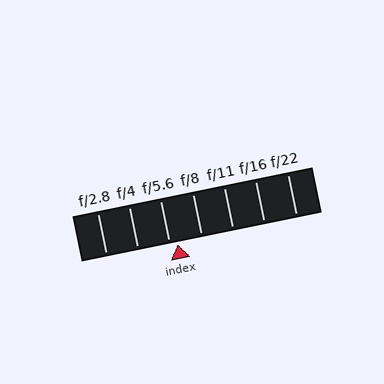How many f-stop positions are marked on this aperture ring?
There are 7 f-stop positions marked.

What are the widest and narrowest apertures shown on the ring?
The widest aperture shown is f/2.8 and the narrowest is f/22.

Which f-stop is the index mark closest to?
The index mark is closest to f/5.6.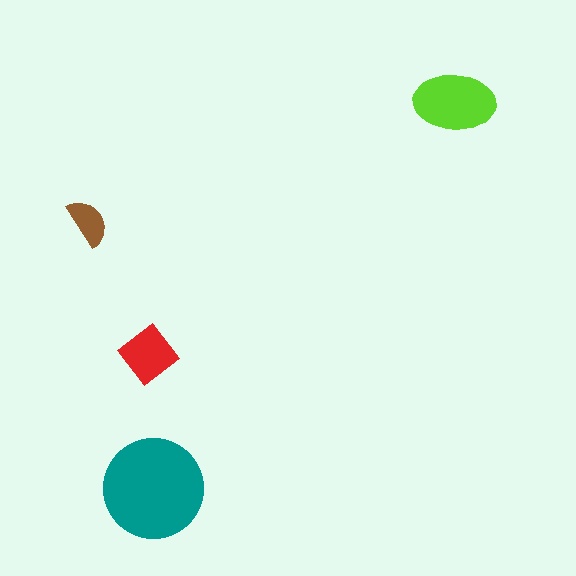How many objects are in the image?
There are 4 objects in the image.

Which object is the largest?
The teal circle.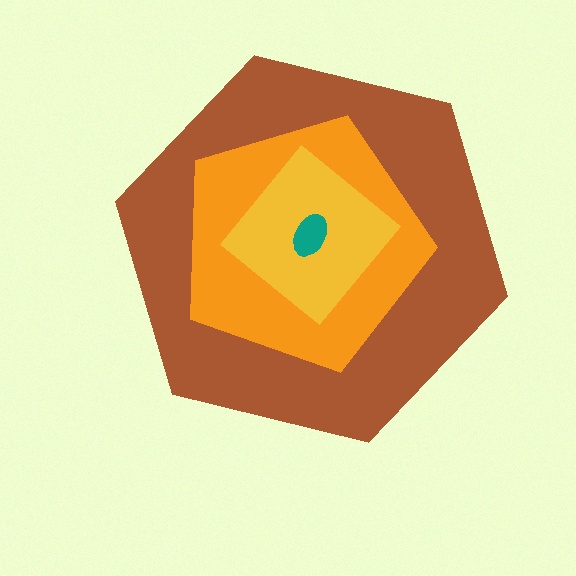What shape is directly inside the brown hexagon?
The orange pentagon.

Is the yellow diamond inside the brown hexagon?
Yes.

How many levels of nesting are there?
4.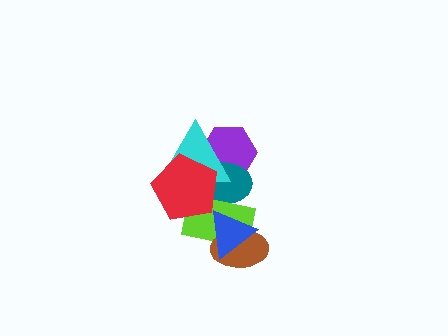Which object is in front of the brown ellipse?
The blue triangle is in front of the brown ellipse.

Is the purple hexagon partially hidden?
Yes, it is partially covered by another shape.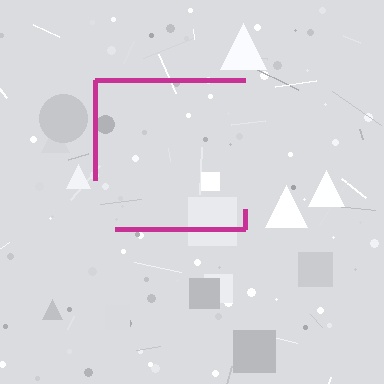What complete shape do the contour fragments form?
The contour fragments form a square.